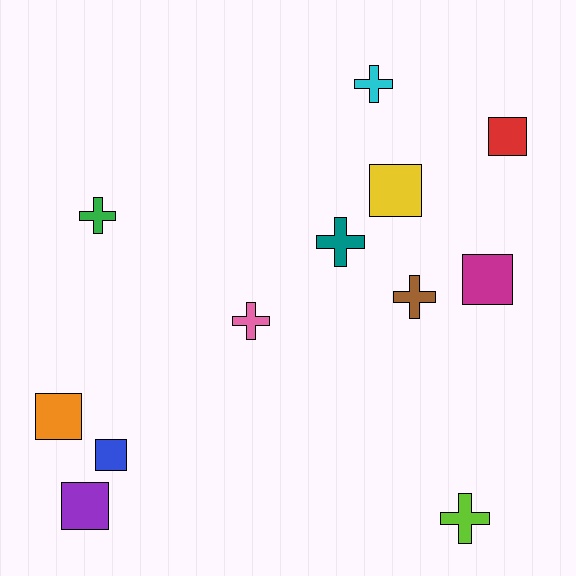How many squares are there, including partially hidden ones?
There are 6 squares.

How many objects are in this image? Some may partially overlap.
There are 12 objects.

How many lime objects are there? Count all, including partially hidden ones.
There is 1 lime object.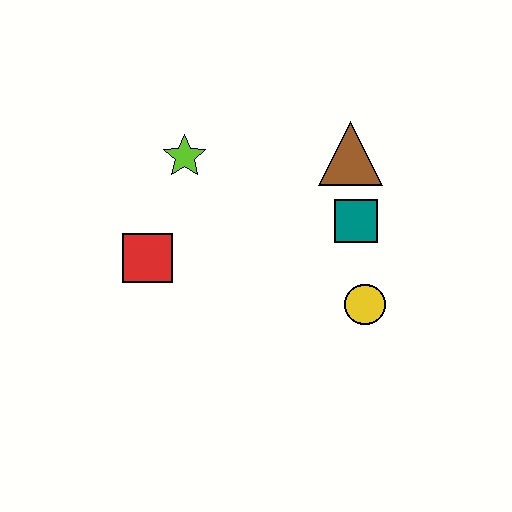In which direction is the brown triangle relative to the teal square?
The brown triangle is above the teal square.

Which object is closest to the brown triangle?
The teal square is closest to the brown triangle.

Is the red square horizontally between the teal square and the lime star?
No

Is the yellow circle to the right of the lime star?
Yes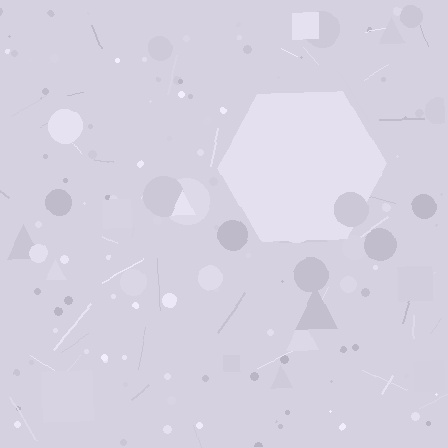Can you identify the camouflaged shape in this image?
The camouflaged shape is a hexagon.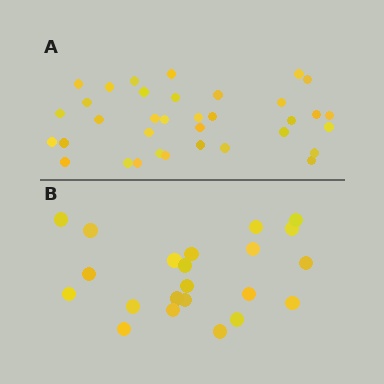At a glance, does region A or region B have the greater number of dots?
Region A (the top region) has more dots.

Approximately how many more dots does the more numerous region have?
Region A has approximately 15 more dots than region B.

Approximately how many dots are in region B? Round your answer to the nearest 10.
About 20 dots. (The exact count is 22, which rounds to 20.)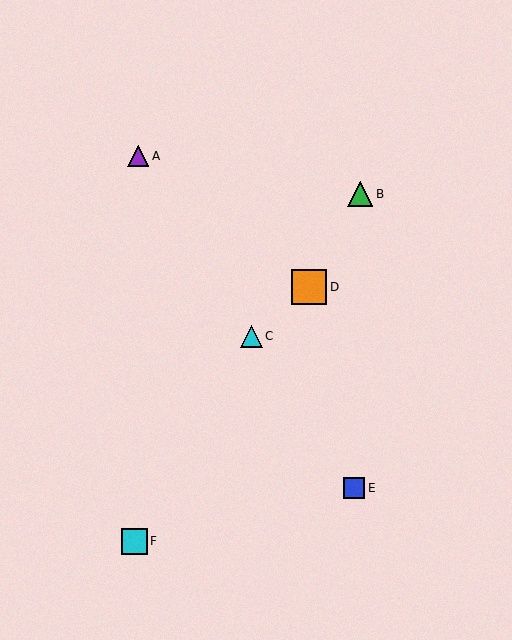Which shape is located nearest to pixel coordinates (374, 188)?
The green triangle (labeled B) at (360, 194) is nearest to that location.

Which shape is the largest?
The orange square (labeled D) is the largest.